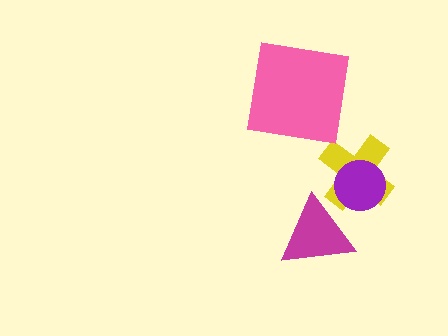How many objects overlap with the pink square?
0 objects overlap with the pink square.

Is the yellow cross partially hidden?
Yes, it is partially covered by another shape.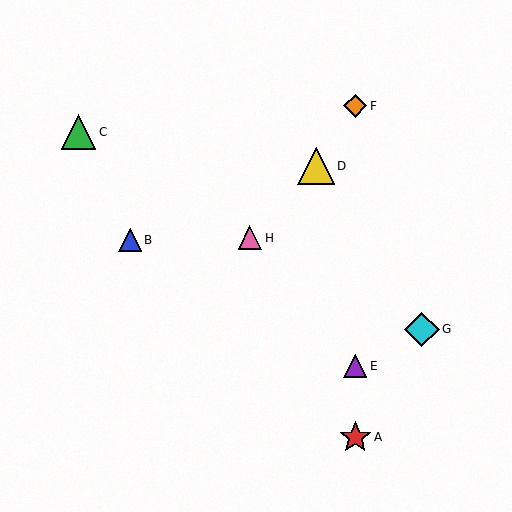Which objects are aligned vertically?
Objects A, E, F are aligned vertically.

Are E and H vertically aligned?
No, E is at x≈356 and H is at x≈250.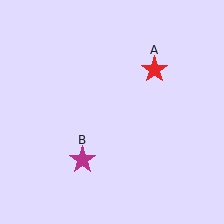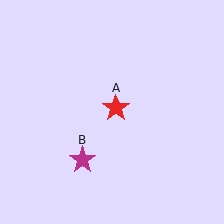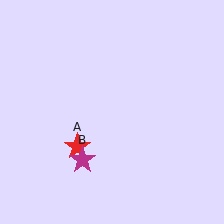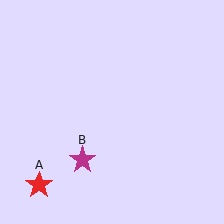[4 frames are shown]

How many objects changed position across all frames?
1 object changed position: red star (object A).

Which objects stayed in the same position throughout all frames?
Magenta star (object B) remained stationary.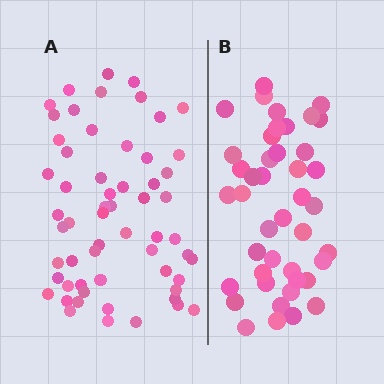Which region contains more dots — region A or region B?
Region A (the left region) has more dots.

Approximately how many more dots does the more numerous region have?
Region A has approximately 15 more dots than region B.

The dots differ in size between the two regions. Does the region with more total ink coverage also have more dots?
No. Region B has more total ink coverage because its dots are larger, but region A actually contains more individual dots. Total area can be misleading — the number of items is what matters here.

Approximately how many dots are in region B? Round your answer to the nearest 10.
About 40 dots. (The exact count is 43, which rounds to 40.)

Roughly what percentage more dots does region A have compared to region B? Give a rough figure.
About 35% more.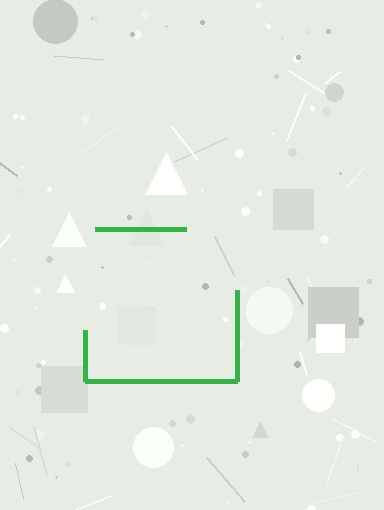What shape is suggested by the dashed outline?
The dashed outline suggests a square.